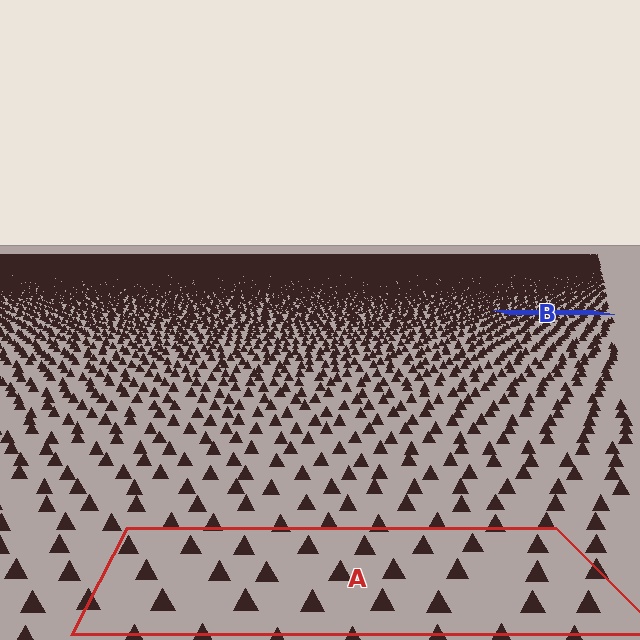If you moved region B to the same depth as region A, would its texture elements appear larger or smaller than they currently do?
They would appear larger. At a closer depth, the same texture elements are projected at a bigger on-screen size.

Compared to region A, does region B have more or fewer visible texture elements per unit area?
Region B has more texture elements per unit area — they are packed more densely because it is farther away.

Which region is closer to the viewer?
Region A is closer. The texture elements there are larger and more spread out.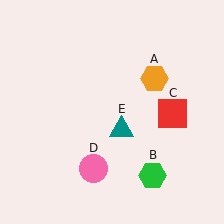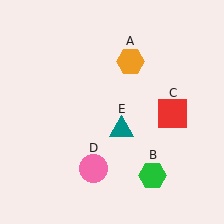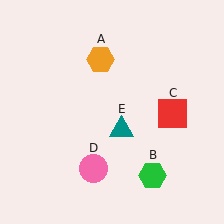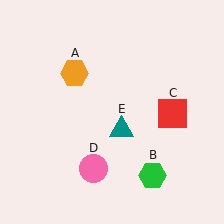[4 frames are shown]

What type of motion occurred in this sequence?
The orange hexagon (object A) rotated counterclockwise around the center of the scene.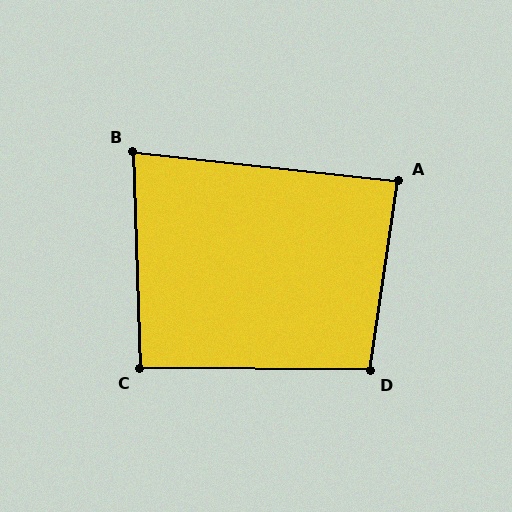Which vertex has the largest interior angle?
D, at approximately 98 degrees.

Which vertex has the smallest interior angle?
B, at approximately 82 degrees.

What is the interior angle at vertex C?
Approximately 92 degrees (approximately right).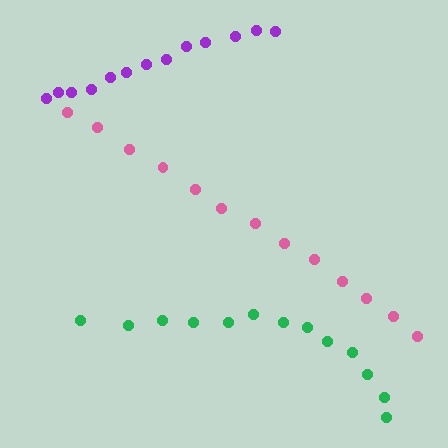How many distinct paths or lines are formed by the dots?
There are 3 distinct paths.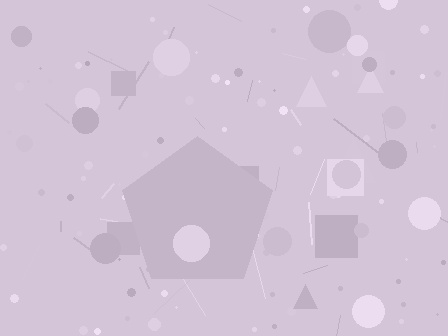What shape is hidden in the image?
A pentagon is hidden in the image.